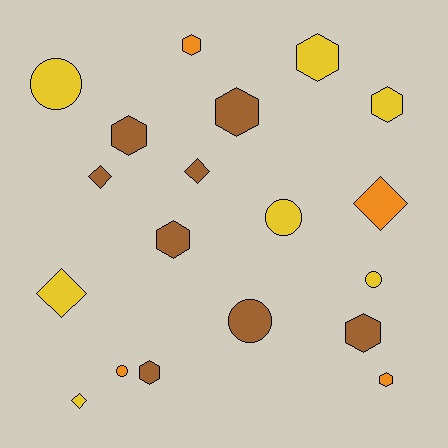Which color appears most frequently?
Brown, with 8 objects.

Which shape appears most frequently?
Hexagon, with 9 objects.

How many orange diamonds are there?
There is 1 orange diamond.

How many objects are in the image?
There are 19 objects.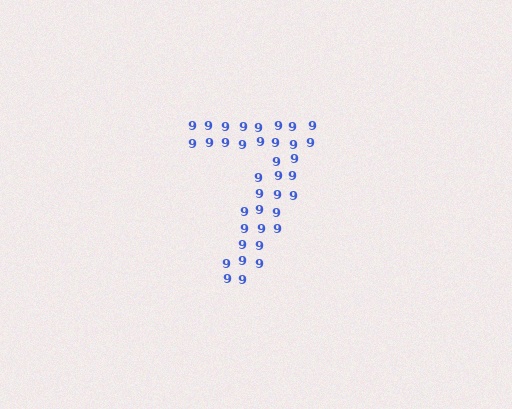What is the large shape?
The large shape is the digit 7.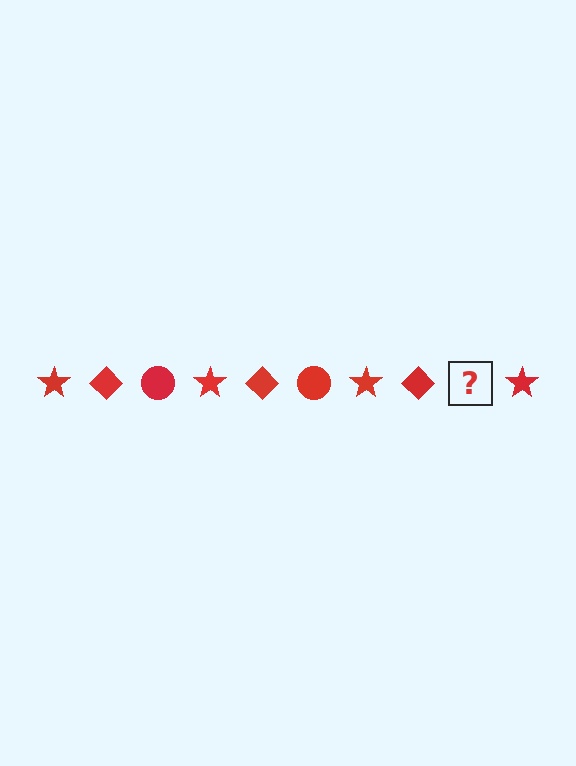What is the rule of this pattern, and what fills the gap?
The rule is that the pattern cycles through star, diamond, circle shapes in red. The gap should be filled with a red circle.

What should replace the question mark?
The question mark should be replaced with a red circle.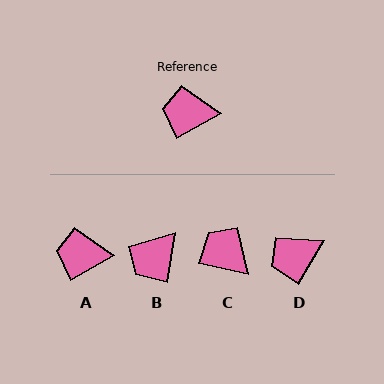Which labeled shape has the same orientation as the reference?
A.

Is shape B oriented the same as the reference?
No, it is off by about 51 degrees.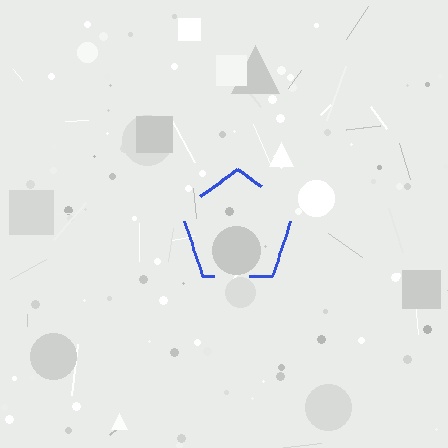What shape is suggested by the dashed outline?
The dashed outline suggests a pentagon.